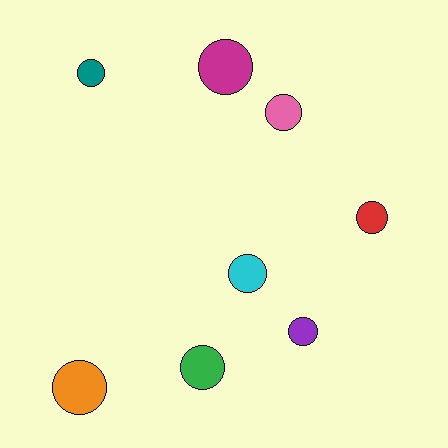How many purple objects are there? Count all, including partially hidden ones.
There is 1 purple object.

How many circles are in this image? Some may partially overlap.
There are 8 circles.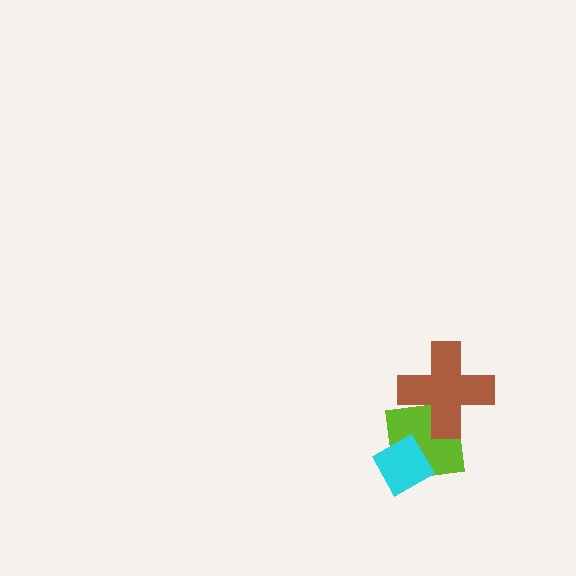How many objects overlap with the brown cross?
1 object overlaps with the brown cross.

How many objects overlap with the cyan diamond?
1 object overlaps with the cyan diamond.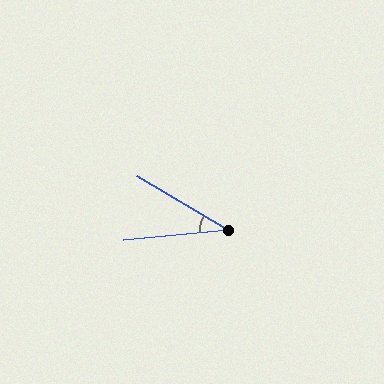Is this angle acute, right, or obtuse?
It is acute.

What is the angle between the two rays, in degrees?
Approximately 36 degrees.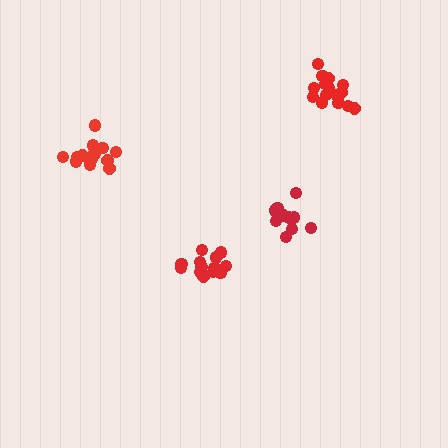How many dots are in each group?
Group 1: 10 dots, Group 2: 13 dots, Group 3: 16 dots, Group 4: 15 dots (54 total).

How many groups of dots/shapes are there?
There are 4 groups.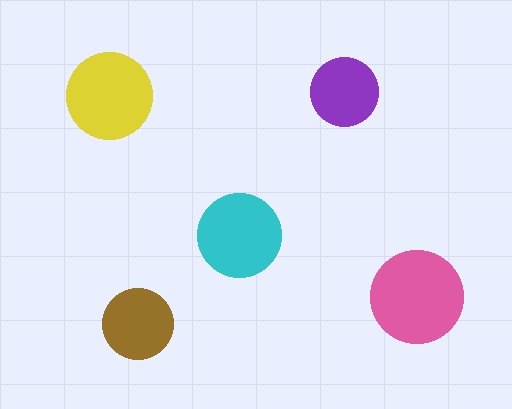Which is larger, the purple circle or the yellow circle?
The yellow one.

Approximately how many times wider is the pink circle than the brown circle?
About 1.5 times wider.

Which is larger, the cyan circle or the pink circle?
The pink one.